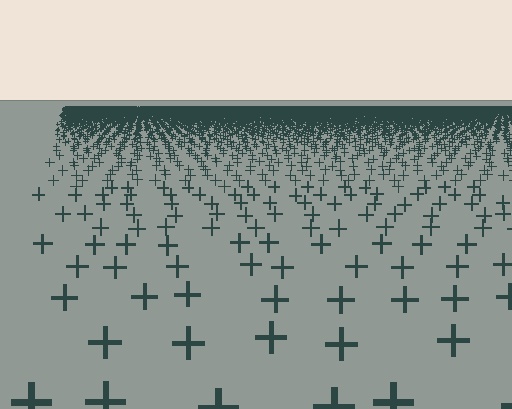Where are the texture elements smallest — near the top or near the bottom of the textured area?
Near the top.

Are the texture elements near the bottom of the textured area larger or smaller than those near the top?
Larger. Near the bottom, elements are closer to the viewer and appear at a bigger on-screen size.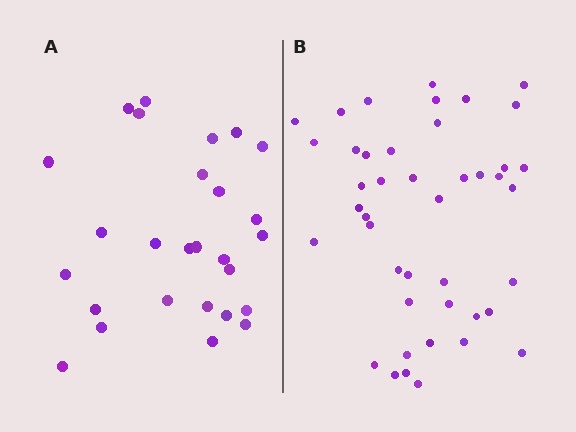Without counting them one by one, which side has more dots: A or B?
Region B (the right region) has more dots.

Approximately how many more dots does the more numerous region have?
Region B has approximately 15 more dots than region A.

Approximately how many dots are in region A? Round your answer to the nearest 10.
About 30 dots. (The exact count is 27, which rounds to 30.)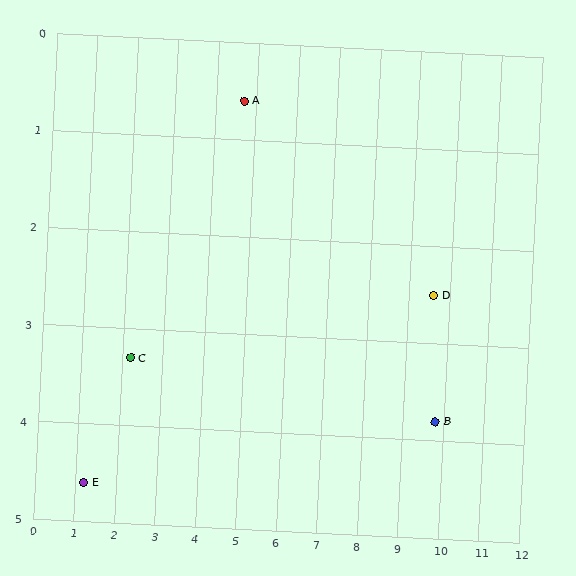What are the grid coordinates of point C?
Point C is at approximately (2.2, 3.3).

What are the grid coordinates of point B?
Point B is at approximately (9.8, 3.8).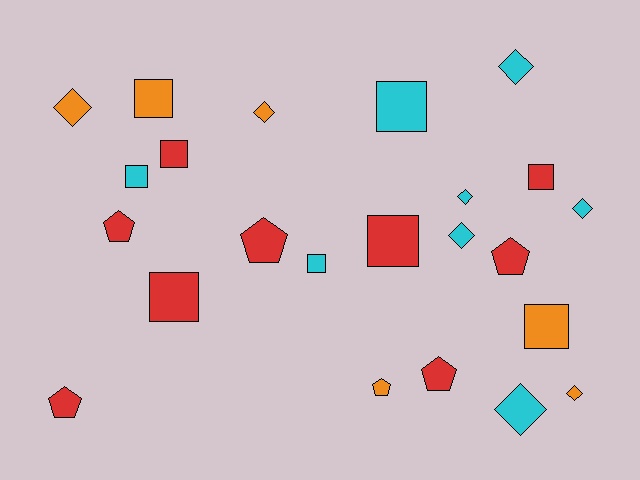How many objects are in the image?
There are 23 objects.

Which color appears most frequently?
Red, with 9 objects.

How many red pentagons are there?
There are 5 red pentagons.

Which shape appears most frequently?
Square, with 9 objects.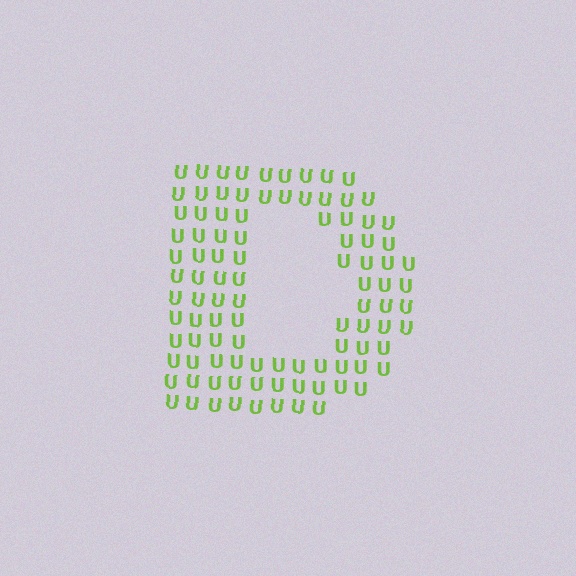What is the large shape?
The large shape is the letter D.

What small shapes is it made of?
It is made of small letter U's.